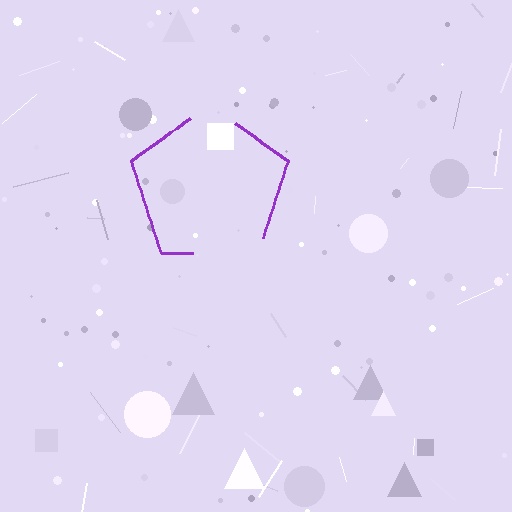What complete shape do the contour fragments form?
The contour fragments form a pentagon.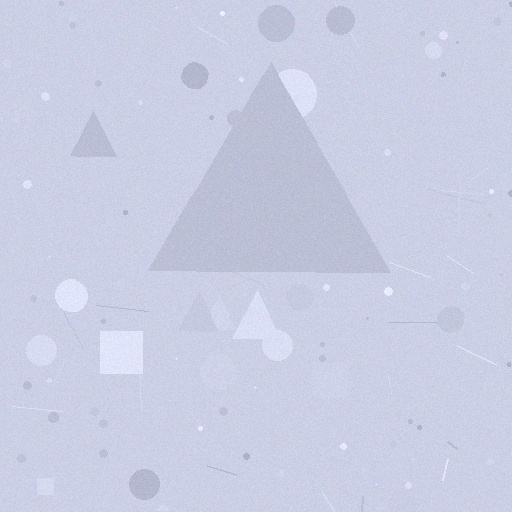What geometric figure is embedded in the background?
A triangle is embedded in the background.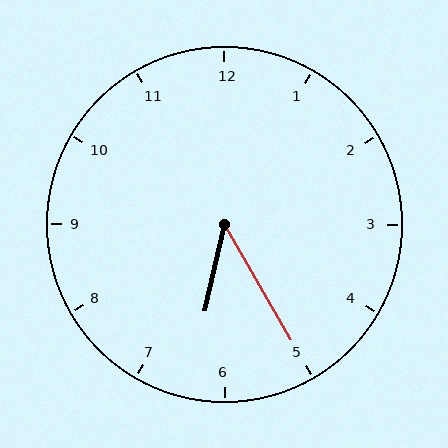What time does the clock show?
6:25.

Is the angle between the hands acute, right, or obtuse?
It is acute.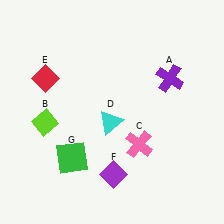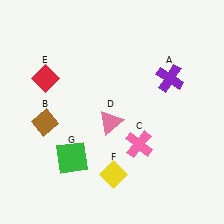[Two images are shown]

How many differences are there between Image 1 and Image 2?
There are 3 differences between the two images.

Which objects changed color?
B changed from lime to brown. D changed from cyan to pink. F changed from purple to yellow.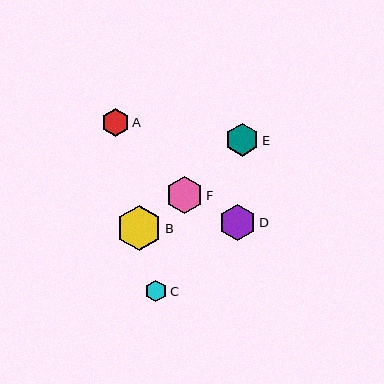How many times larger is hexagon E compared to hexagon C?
Hexagon E is approximately 1.6 times the size of hexagon C.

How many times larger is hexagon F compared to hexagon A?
Hexagon F is approximately 1.3 times the size of hexagon A.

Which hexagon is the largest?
Hexagon B is the largest with a size of approximately 45 pixels.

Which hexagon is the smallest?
Hexagon C is the smallest with a size of approximately 21 pixels.